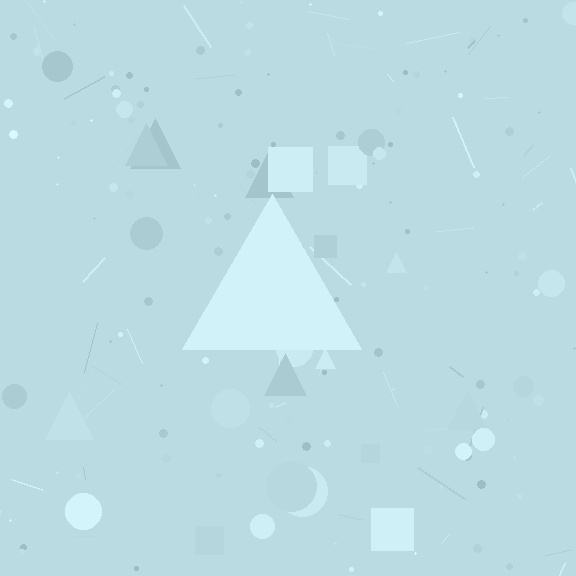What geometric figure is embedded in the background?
A triangle is embedded in the background.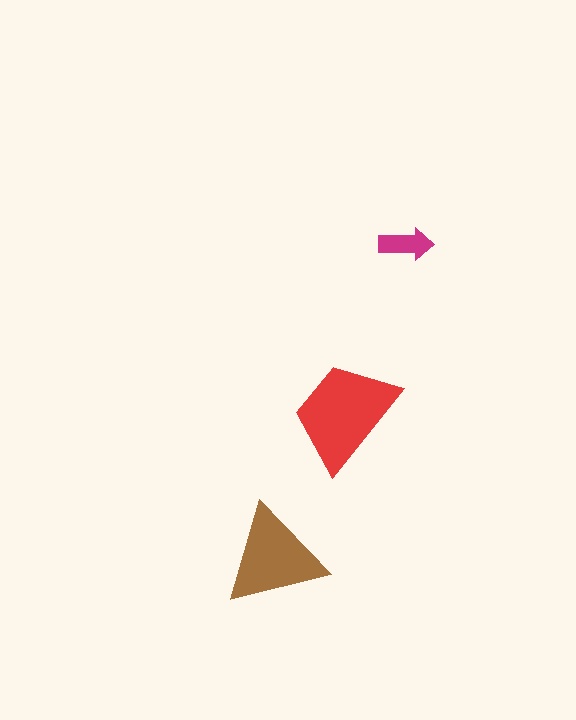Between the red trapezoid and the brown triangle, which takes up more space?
The red trapezoid.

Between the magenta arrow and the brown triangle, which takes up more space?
The brown triangle.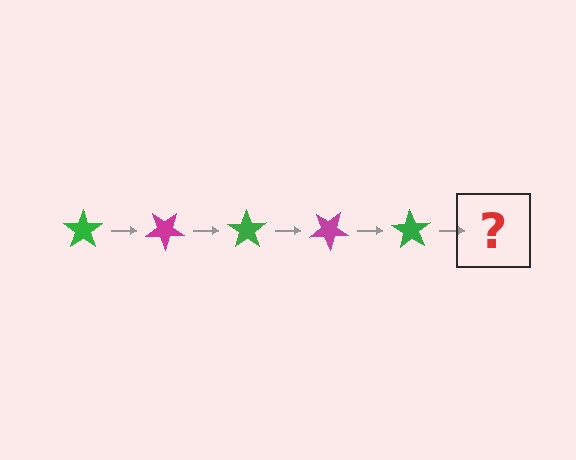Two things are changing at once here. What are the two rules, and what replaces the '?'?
The two rules are that it rotates 35 degrees each step and the color cycles through green and magenta. The '?' should be a magenta star, rotated 175 degrees from the start.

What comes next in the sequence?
The next element should be a magenta star, rotated 175 degrees from the start.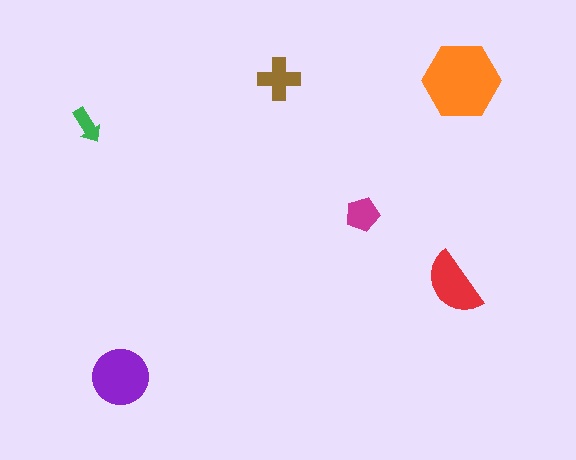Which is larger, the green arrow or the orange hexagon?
The orange hexagon.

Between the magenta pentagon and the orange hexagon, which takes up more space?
The orange hexagon.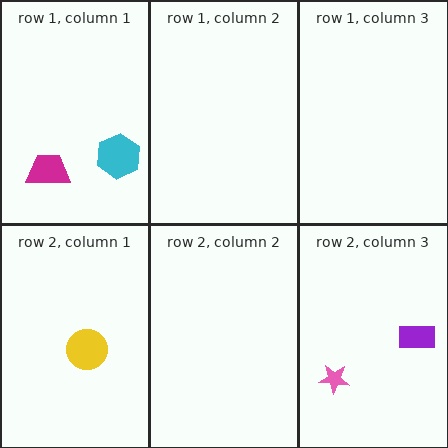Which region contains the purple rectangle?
The row 2, column 3 region.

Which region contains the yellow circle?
The row 2, column 1 region.